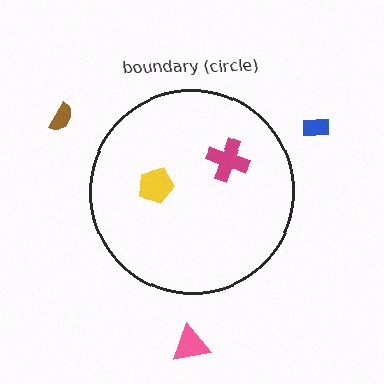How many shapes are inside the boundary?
2 inside, 3 outside.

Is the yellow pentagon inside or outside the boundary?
Inside.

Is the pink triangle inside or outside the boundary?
Outside.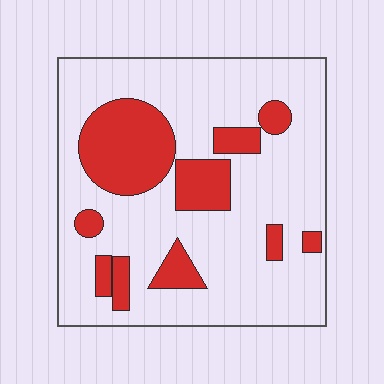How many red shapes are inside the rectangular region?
10.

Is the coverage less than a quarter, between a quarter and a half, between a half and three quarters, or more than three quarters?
Less than a quarter.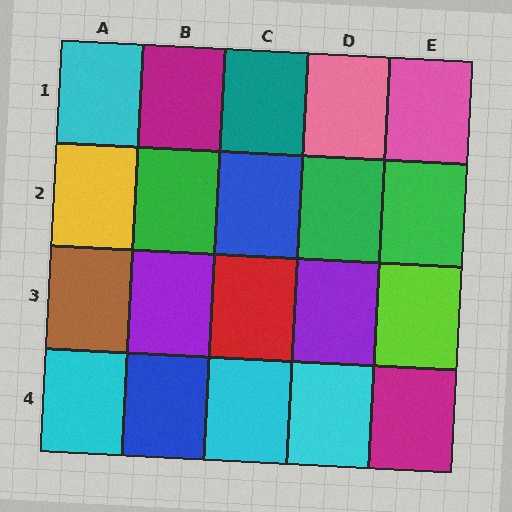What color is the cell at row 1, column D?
Pink.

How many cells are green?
3 cells are green.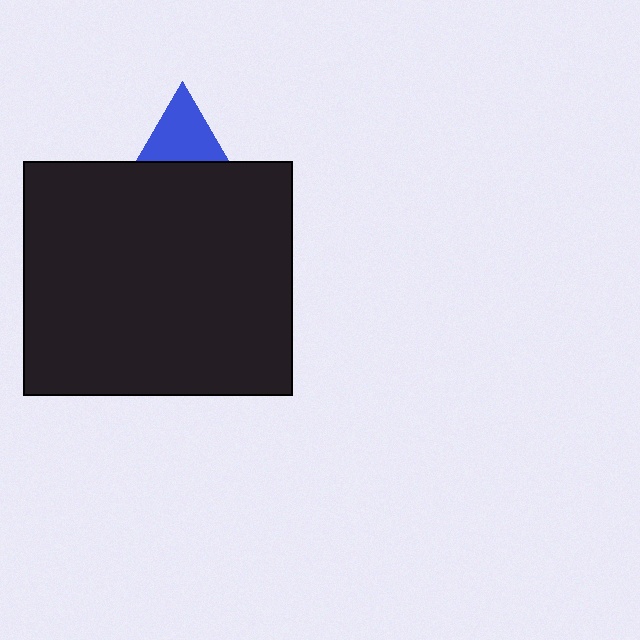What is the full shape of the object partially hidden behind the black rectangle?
The partially hidden object is a blue triangle.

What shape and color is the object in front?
The object in front is a black rectangle.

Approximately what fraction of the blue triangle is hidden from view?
Roughly 49% of the blue triangle is hidden behind the black rectangle.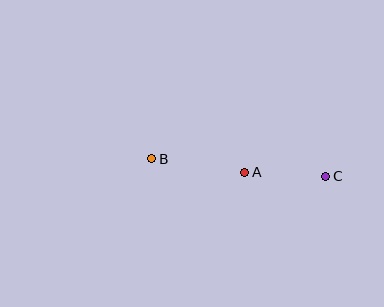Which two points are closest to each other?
Points A and C are closest to each other.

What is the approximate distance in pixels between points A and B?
The distance between A and B is approximately 94 pixels.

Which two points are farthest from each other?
Points B and C are farthest from each other.